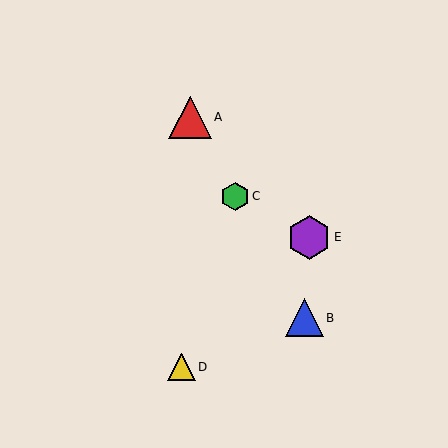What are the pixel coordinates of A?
Object A is at (190, 117).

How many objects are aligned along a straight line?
3 objects (A, B, C) are aligned along a straight line.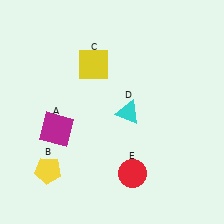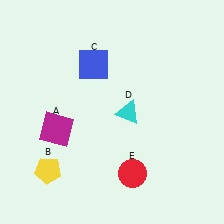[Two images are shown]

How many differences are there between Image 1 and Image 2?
There is 1 difference between the two images.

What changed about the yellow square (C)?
In Image 1, C is yellow. In Image 2, it changed to blue.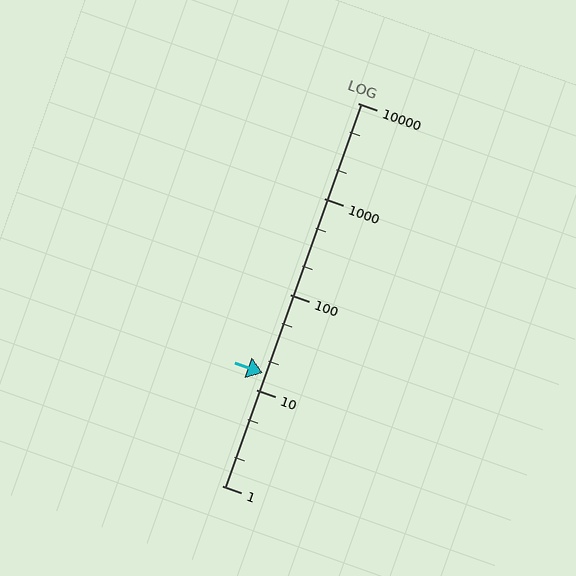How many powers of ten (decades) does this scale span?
The scale spans 4 decades, from 1 to 10000.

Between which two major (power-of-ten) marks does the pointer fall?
The pointer is between 10 and 100.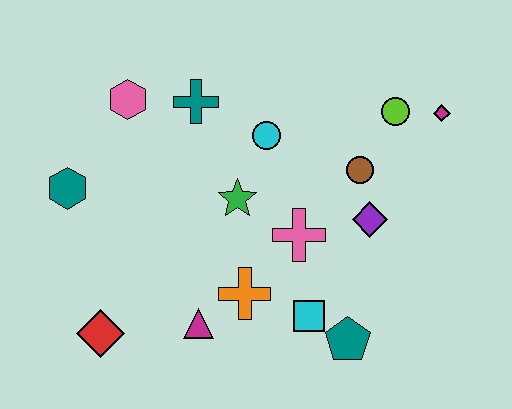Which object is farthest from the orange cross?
The magenta diamond is farthest from the orange cross.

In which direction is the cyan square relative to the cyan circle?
The cyan square is below the cyan circle.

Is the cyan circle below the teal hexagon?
No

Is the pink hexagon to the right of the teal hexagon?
Yes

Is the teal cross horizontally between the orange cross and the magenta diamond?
No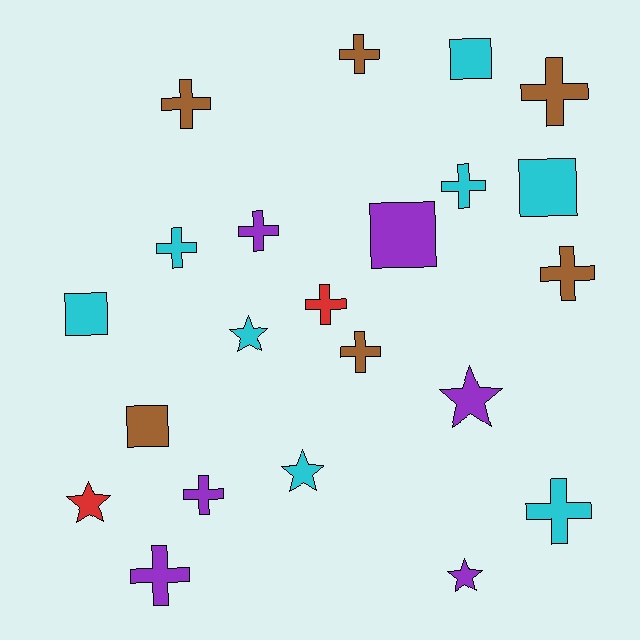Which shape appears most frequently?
Cross, with 12 objects.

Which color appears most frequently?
Cyan, with 8 objects.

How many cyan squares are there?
There are 3 cyan squares.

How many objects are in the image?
There are 22 objects.